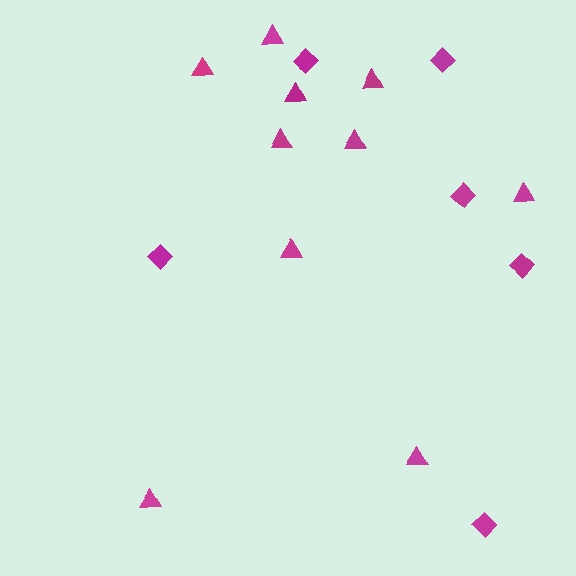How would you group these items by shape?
There are 2 groups: one group of triangles (10) and one group of diamonds (6).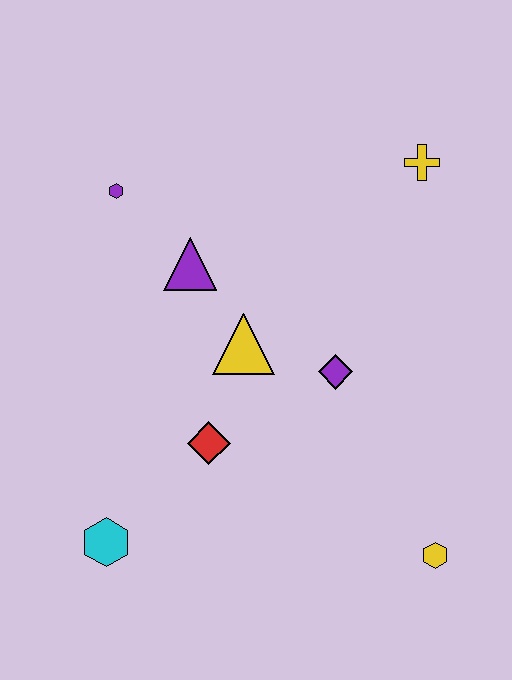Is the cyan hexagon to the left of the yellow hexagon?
Yes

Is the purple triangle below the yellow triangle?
No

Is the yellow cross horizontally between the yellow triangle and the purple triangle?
No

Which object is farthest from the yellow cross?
The cyan hexagon is farthest from the yellow cross.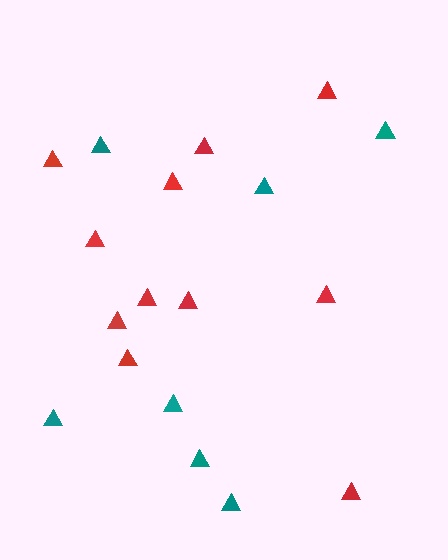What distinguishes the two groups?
There are 2 groups: one group of teal triangles (7) and one group of red triangles (11).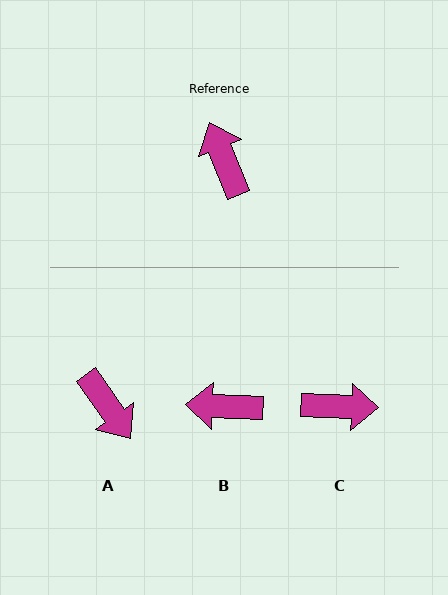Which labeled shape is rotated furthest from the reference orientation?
A, about 167 degrees away.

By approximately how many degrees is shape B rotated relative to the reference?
Approximately 66 degrees counter-clockwise.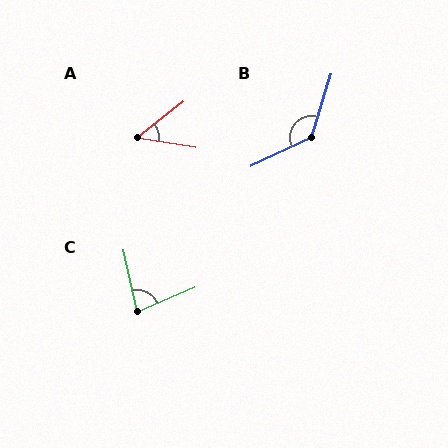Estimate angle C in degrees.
Approximately 79 degrees.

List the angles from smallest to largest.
A (47°), C (79°), B (132°).